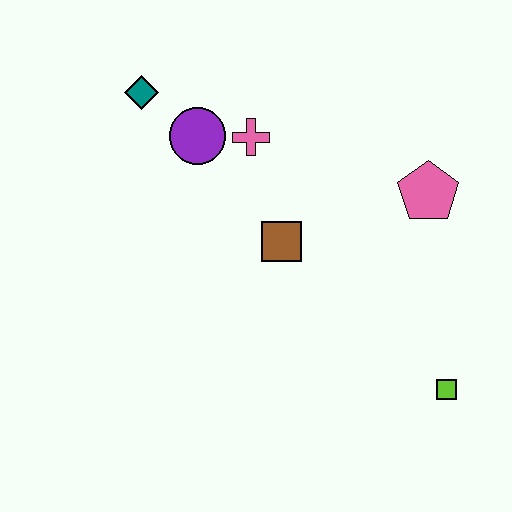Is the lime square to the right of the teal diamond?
Yes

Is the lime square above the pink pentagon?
No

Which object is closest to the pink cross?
The purple circle is closest to the pink cross.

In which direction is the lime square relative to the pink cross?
The lime square is below the pink cross.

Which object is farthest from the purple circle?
The lime square is farthest from the purple circle.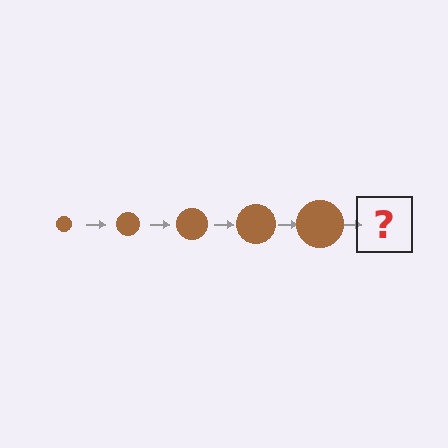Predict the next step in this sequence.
The next step is a brown circle, larger than the previous one.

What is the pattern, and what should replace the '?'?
The pattern is that the circle gets progressively larger each step. The '?' should be a brown circle, larger than the previous one.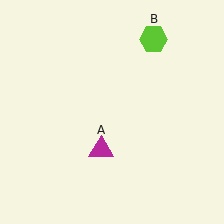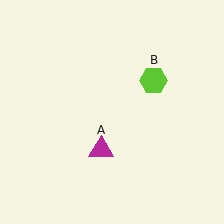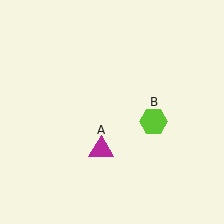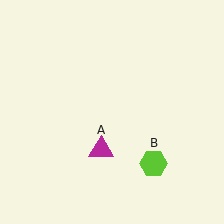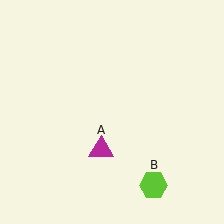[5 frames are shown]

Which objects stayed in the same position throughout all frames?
Magenta triangle (object A) remained stationary.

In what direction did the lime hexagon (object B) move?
The lime hexagon (object B) moved down.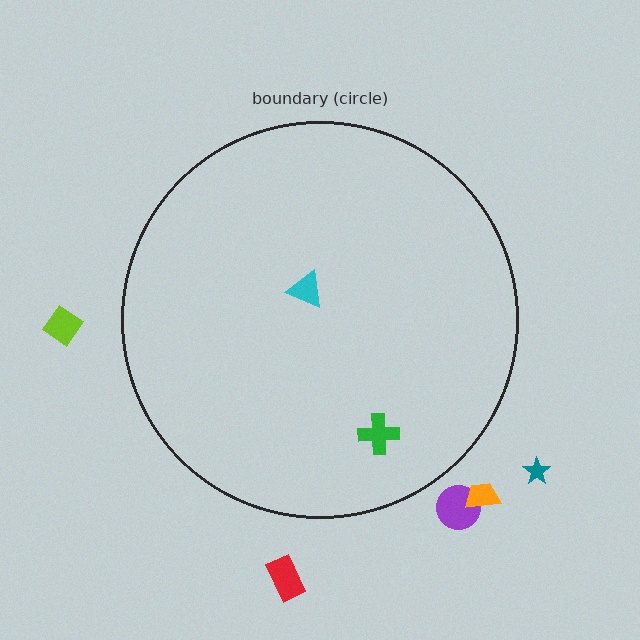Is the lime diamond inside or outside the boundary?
Outside.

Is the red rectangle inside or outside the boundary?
Outside.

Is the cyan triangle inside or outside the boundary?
Inside.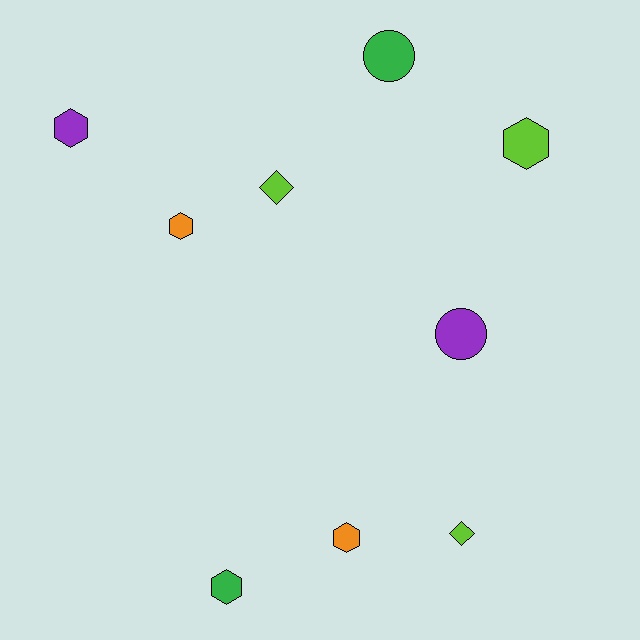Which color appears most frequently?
Lime, with 3 objects.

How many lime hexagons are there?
There is 1 lime hexagon.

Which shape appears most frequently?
Hexagon, with 5 objects.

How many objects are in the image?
There are 9 objects.